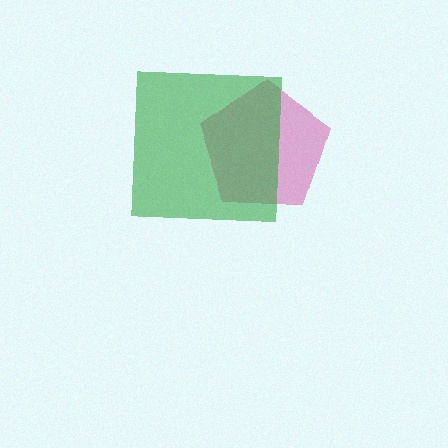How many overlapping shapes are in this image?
There are 2 overlapping shapes in the image.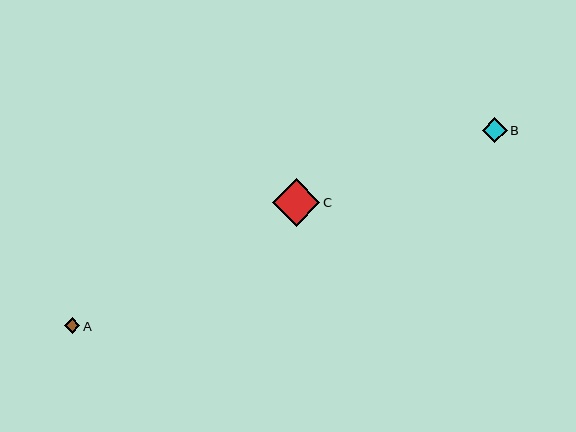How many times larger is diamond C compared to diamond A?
Diamond C is approximately 3.1 times the size of diamond A.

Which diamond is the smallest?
Diamond A is the smallest with a size of approximately 15 pixels.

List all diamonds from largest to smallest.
From largest to smallest: C, B, A.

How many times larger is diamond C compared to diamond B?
Diamond C is approximately 1.9 times the size of diamond B.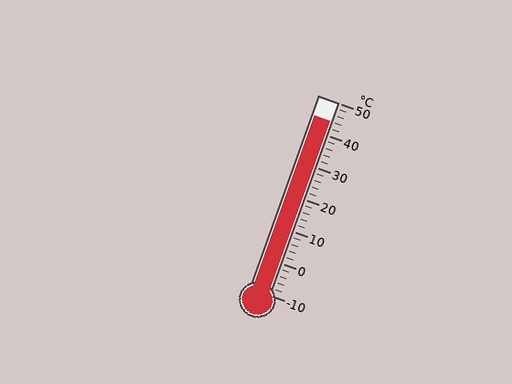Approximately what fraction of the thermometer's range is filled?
The thermometer is filled to approximately 90% of its range.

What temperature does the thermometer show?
The thermometer shows approximately 44°C.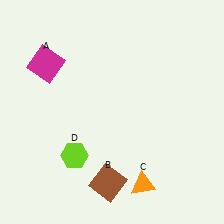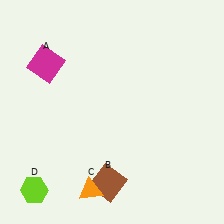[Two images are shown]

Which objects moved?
The objects that moved are: the orange triangle (C), the lime hexagon (D).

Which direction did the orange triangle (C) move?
The orange triangle (C) moved left.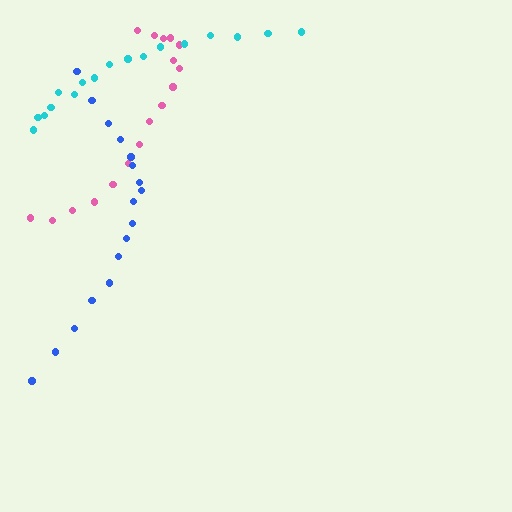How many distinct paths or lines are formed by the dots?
There are 3 distinct paths.